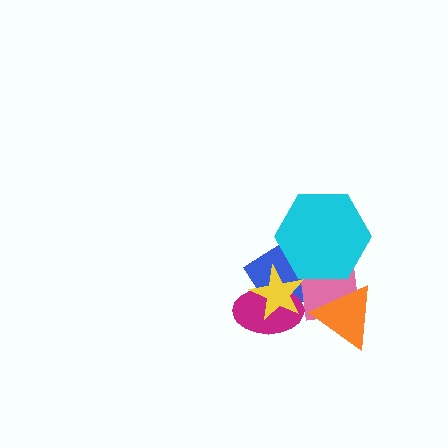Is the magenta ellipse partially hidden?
Yes, it is partially covered by another shape.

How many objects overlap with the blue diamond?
4 objects overlap with the blue diamond.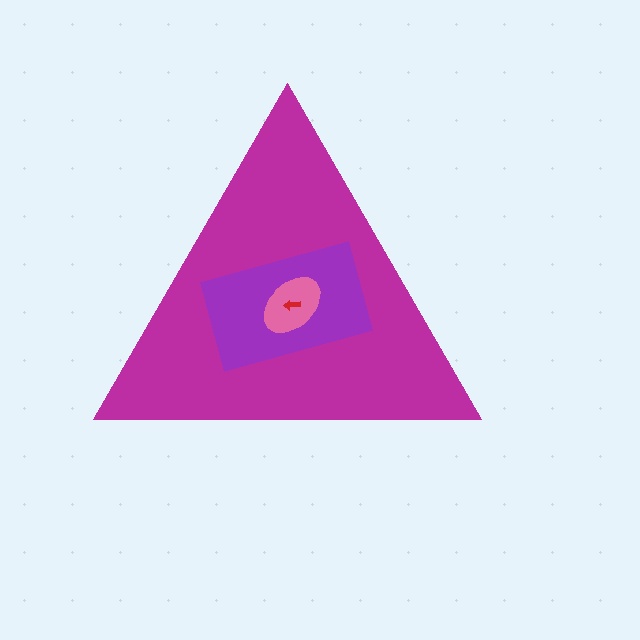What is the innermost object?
The red arrow.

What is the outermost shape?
The magenta triangle.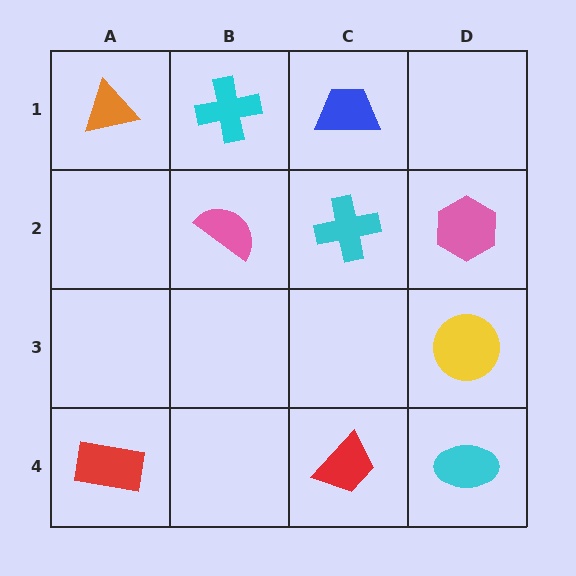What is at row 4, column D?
A cyan ellipse.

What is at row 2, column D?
A pink hexagon.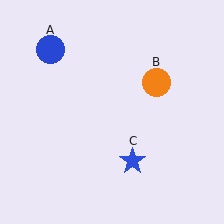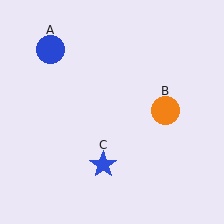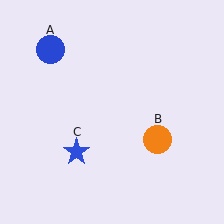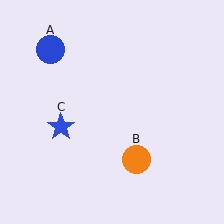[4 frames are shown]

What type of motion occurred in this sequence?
The orange circle (object B), blue star (object C) rotated clockwise around the center of the scene.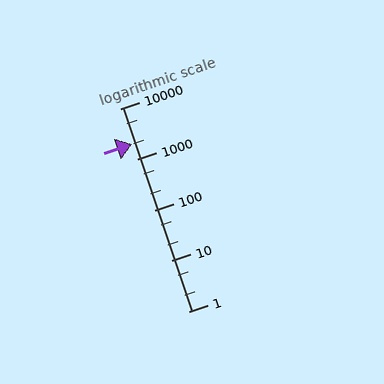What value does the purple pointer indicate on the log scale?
The pointer indicates approximately 2000.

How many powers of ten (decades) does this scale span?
The scale spans 4 decades, from 1 to 10000.